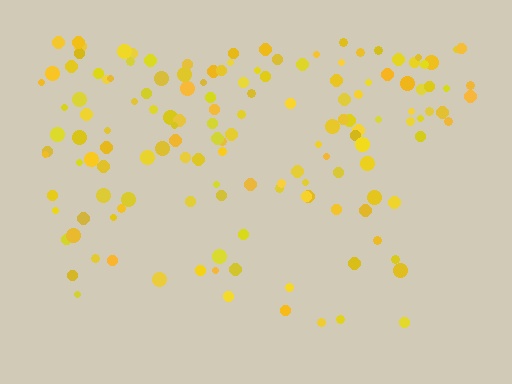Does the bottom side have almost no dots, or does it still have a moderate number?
Still a moderate number, just noticeably fewer than the top.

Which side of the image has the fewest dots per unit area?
The bottom.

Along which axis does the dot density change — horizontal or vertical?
Vertical.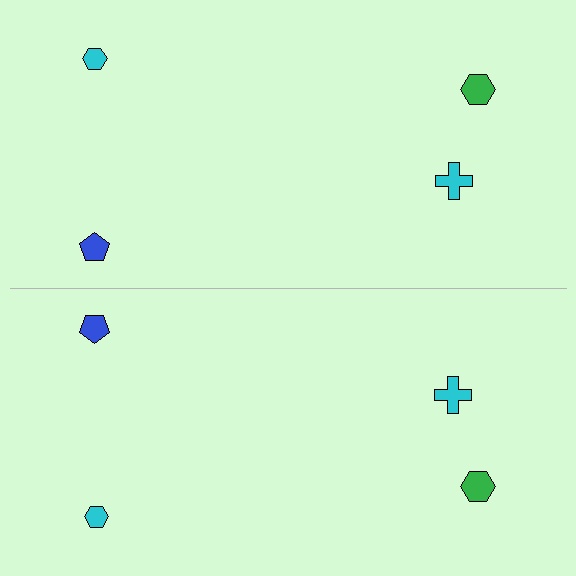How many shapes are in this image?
There are 8 shapes in this image.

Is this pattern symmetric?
Yes, this pattern has bilateral (reflection) symmetry.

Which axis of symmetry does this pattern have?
The pattern has a horizontal axis of symmetry running through the center of the image.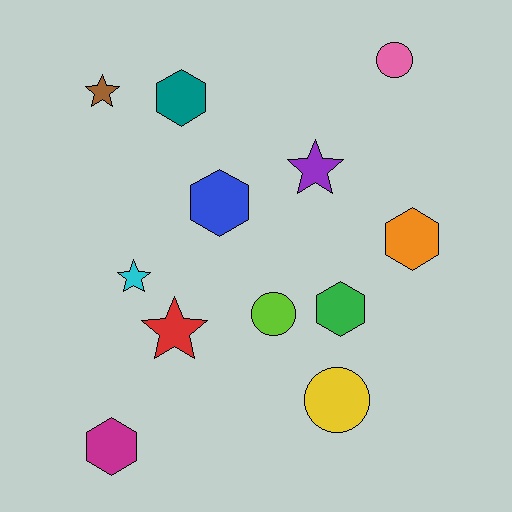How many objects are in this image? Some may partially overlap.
There are 12 objects.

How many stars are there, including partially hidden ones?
There are 4 stars.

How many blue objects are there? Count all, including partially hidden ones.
There is 1 blue object.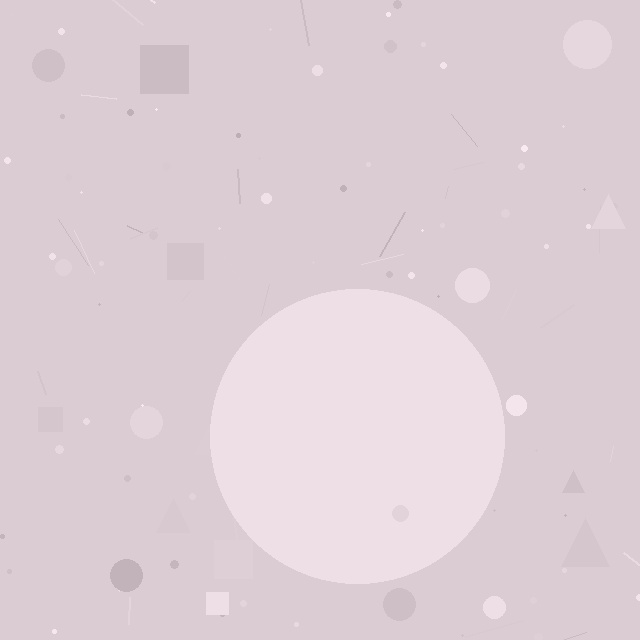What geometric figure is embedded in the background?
A circle is embedded in the background.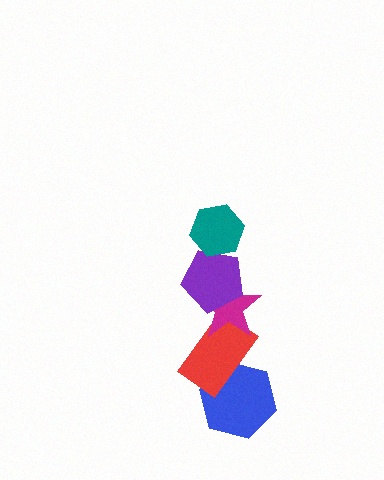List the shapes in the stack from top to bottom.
From top to bottom: the teal hexagon, the purple pentagon, the magenta star, the red rectangle, the blue hexagon.